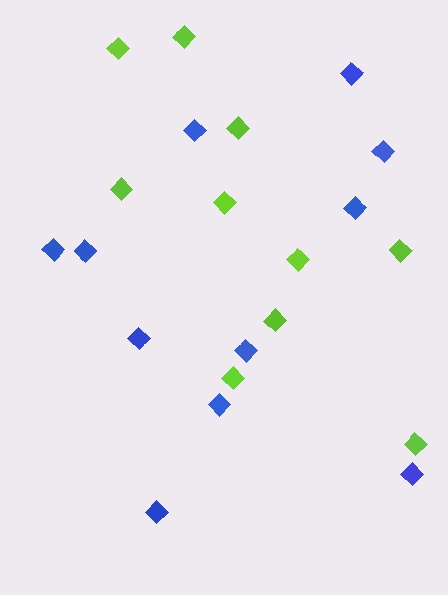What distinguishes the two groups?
There are 2 groups: one group of blue diamonds (11) and one group of lime diamonds (10).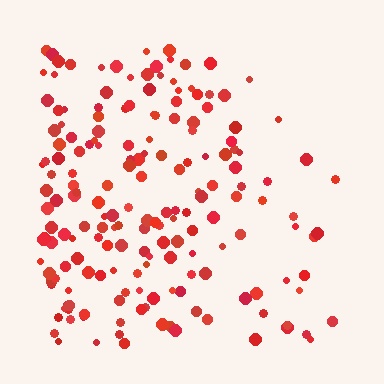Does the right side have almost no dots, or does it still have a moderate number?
Still a moderate number, just noticeably fewer than the left.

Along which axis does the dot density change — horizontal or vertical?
Horizontal.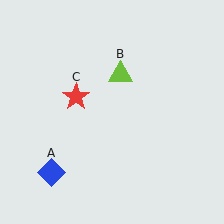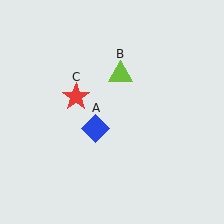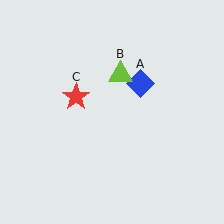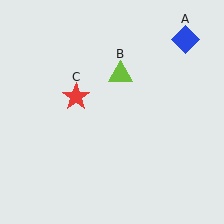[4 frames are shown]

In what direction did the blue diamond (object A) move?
The blue diamond (object A) moved up and to the right.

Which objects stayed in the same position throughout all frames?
Lime triangle (object B) and red star (object C) remained stationary.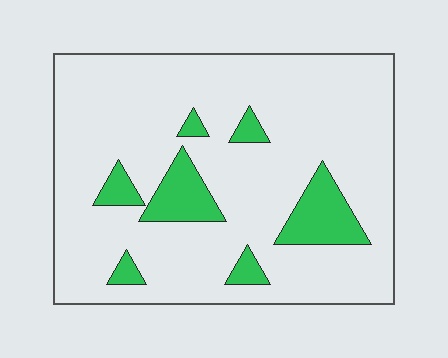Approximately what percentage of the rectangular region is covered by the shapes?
Approximately 15%.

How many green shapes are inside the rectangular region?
7.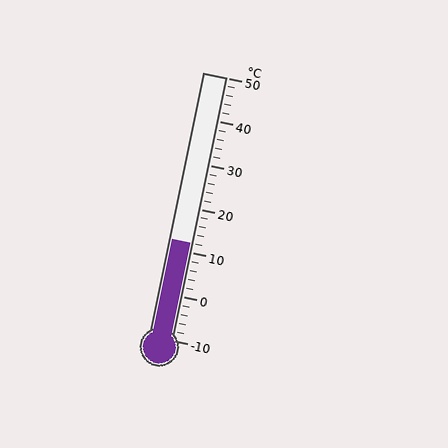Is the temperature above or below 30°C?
The temperature is below 30°C.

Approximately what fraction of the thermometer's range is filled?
The thermometer is filled to approximately 35% of its range.